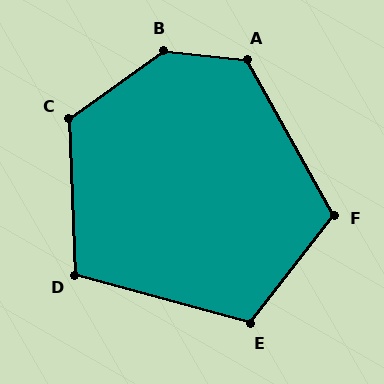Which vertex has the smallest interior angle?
D, at approximately 108 degrees.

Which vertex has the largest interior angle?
B, at approximately 139 degrees.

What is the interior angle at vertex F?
Approximately 113 degrees (obtuse).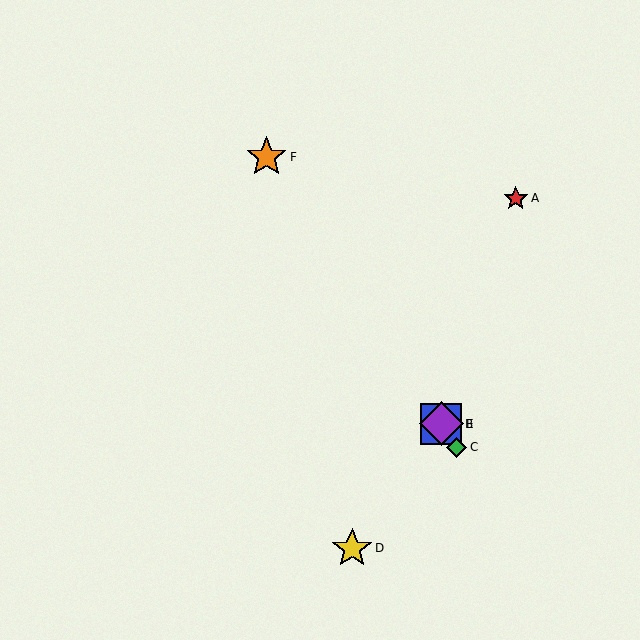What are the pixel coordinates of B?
Object B is at (441, 424).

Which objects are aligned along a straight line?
Objects B, C, E, F are aligned along a straight line.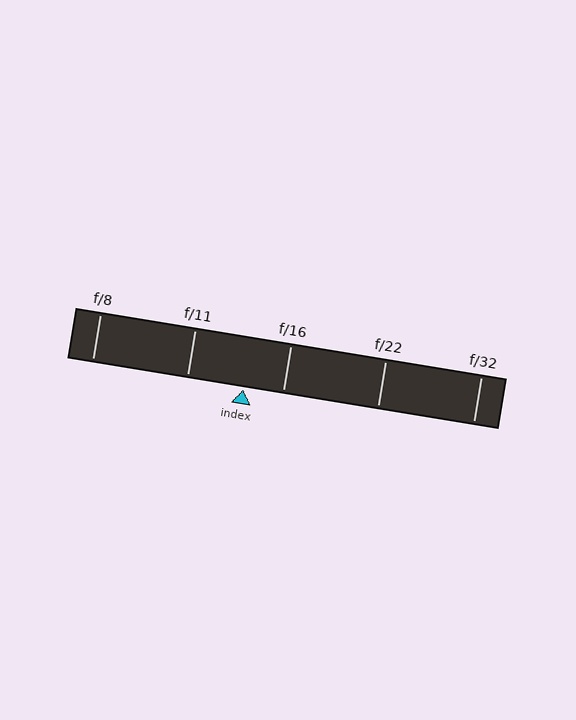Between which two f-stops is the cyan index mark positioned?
The index mark is between f/11 and f/16.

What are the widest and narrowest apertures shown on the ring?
The widest aperture shown is f/8 and the narrowest is f/32.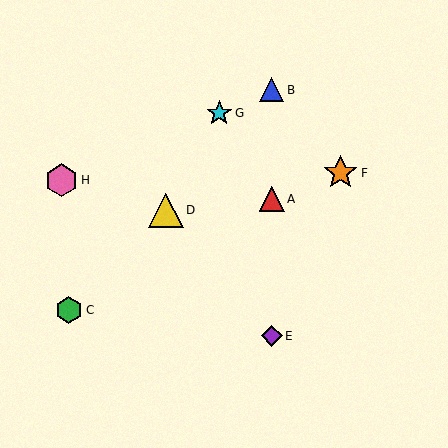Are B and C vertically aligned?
No, B is at x≈272 and C is at x≈69.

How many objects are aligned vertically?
3 objects (A, B, E) are aligned vertically.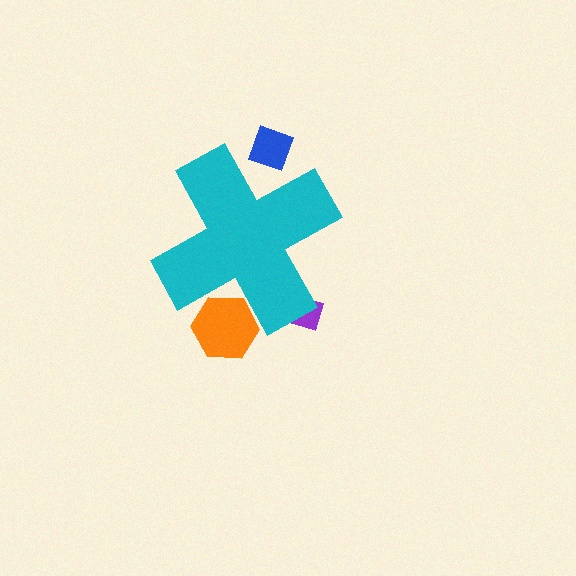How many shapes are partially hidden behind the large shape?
3 shapes are partially hidden.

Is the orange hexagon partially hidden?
Yes, the orange hexagon is partially hidden behind the cyan cross.